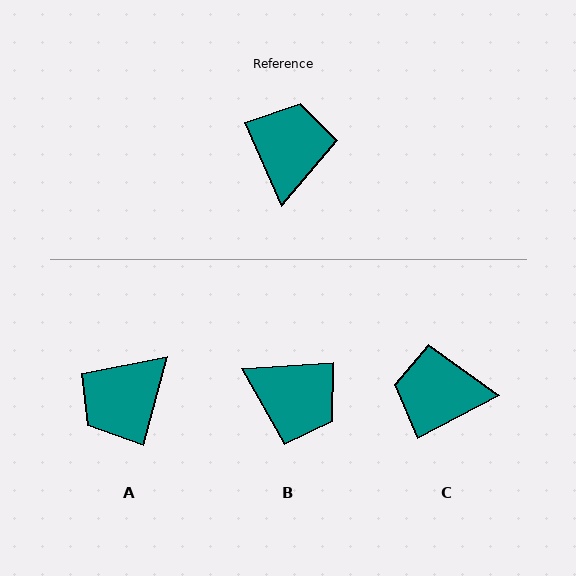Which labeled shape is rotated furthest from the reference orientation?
A, about 141 degrees away.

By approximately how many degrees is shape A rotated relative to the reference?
Approximately 141 degrees counter-clockwise.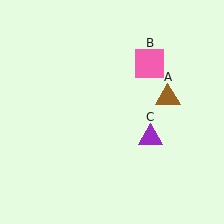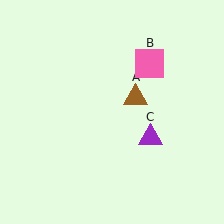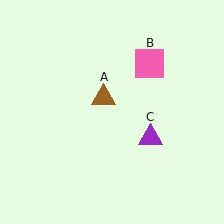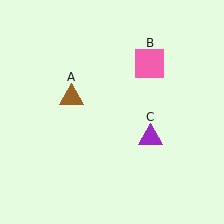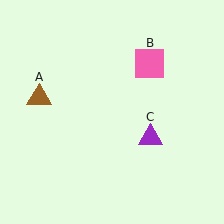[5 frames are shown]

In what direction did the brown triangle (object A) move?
The brown triangle (object A) moved left.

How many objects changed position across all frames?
1 object changed position: brown triangle (object A).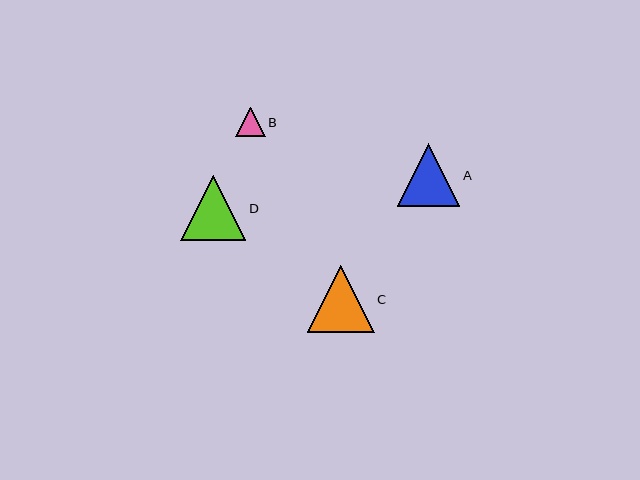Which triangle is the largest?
Triangle C is the largest with a size of approximately 67 pixels.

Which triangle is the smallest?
Triangle B is the smallest with a size of approximately 29 pixels.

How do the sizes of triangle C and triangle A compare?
Triangle C and triangle A are approximately the same size.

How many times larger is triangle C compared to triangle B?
Triangle C is approximately 2.3 times the size of triangle B.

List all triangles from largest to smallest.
From largest to smallest: C, D, A, B.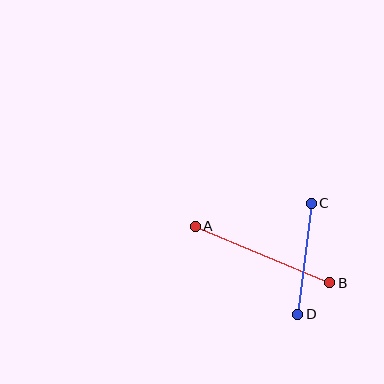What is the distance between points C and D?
The distance is approximately 112 pixels.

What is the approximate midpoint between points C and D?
The midpoint is at approximately (304, 259) pixels.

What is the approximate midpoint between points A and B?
The midpoint is at approximately (263, 254) pixels.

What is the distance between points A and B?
The distance is approximately 146 pixels.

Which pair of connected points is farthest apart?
Points A and B are farthest apart.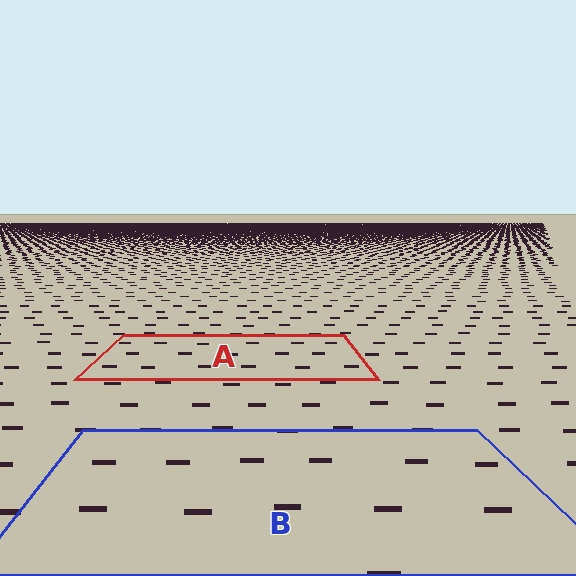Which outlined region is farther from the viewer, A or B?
Region A is farther from the viewer — the texture elements inside it appear smaller and more densely packed.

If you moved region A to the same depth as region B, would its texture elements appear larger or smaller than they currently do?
They would appear larger. At a closer depth, the same texture elements are projected at a bigger on-screen size.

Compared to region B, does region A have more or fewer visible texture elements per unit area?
Region A has more texture elements per unit area — they are packed more densely because it is farther away.